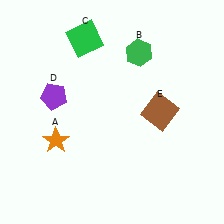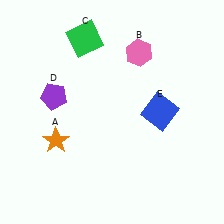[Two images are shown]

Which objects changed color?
B changed from green to pink. E changed from brown to blue.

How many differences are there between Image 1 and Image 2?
There are 2 differences between the two images.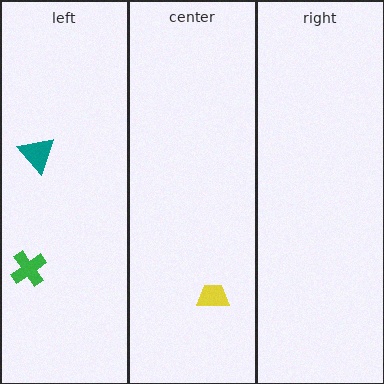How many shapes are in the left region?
2.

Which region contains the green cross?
The left region.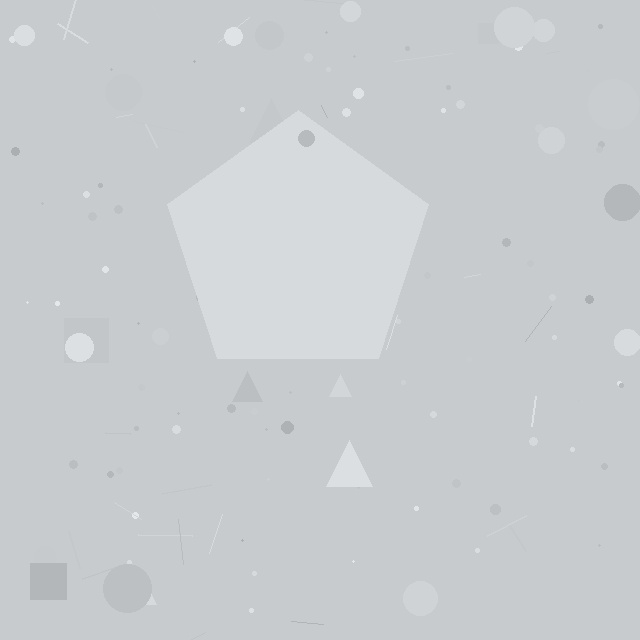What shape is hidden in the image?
A pentagon is hidden in the image.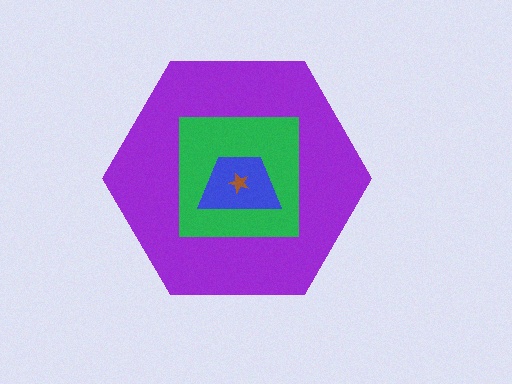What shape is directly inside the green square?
The blue trapezoid.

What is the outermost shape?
The purple hexagon.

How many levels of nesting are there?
4.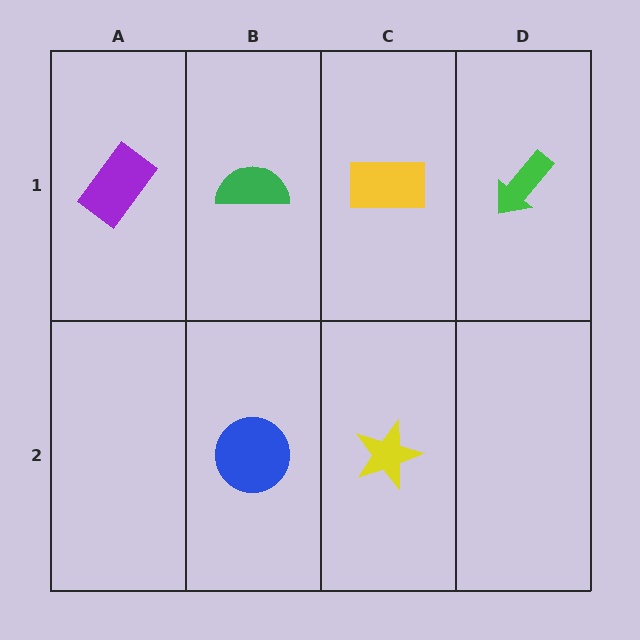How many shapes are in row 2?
2 shapes.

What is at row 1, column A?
A purple rectangle.